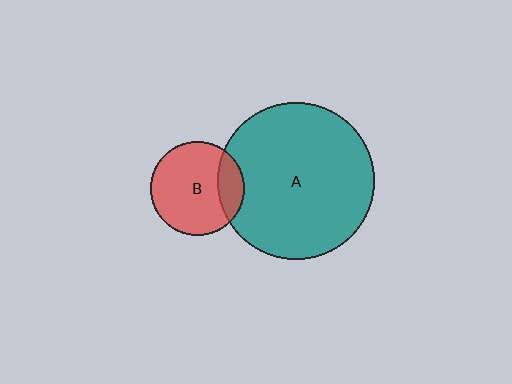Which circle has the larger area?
Circle A (teal).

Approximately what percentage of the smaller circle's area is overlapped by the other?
Approximately 20%.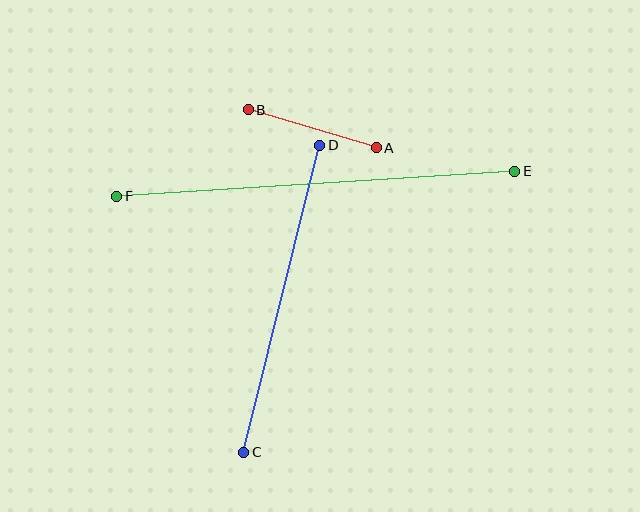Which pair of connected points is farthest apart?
Points E and F are farthest apart.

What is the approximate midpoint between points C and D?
The midpoint is at approximately (282, 299) pixels.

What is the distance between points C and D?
The distance is approximately 316 pixels.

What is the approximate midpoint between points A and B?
The midpoint is at approximately (312, 129) pixels.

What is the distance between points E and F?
The distance is approximately 399 pixels.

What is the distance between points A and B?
The distance is approximately 133 pixels.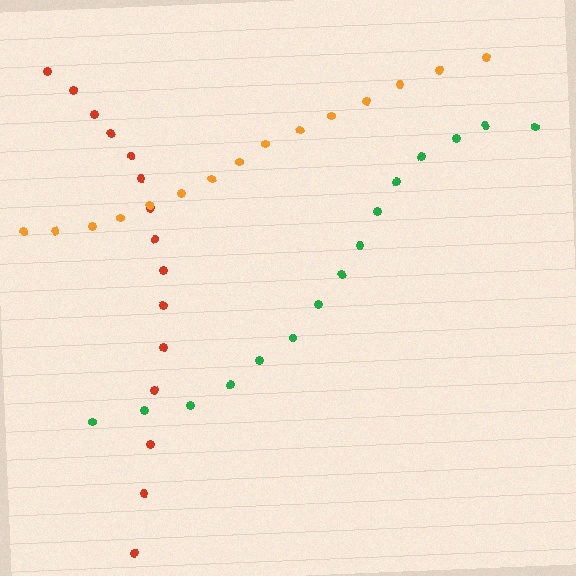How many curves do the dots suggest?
There are 3 distinct paths.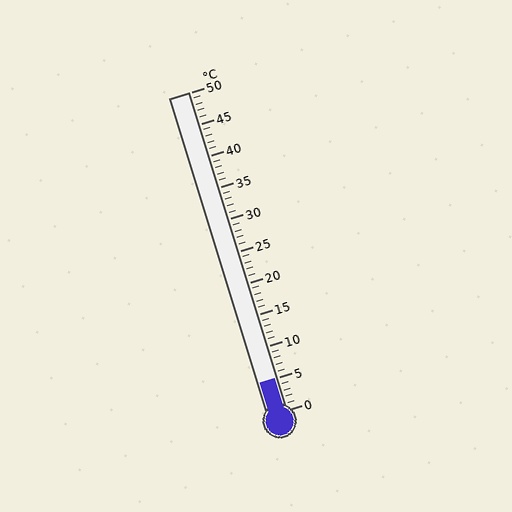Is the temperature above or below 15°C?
The temperature is below 15°C.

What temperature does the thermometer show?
The thermometer shows approximately 5°C.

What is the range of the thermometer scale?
The thermometer scale ranges from 0°C to 50°C.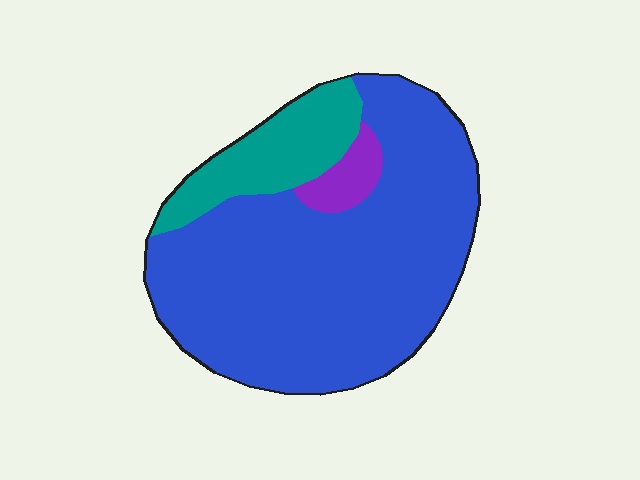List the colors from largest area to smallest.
From largest to smallest: blue, teal, purple.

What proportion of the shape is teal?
Teal takes up between a sixth and a third of the shape.